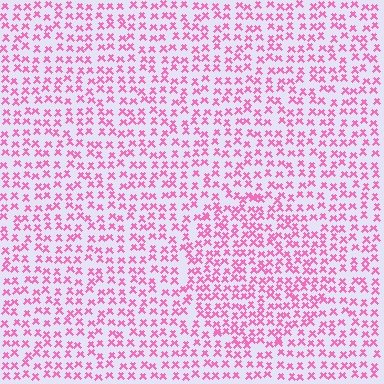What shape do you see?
I see a circle.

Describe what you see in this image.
The image contains small pink elements arranged at two different densities. A circle-shaped region is visible where the elements are more densely packed than the surrounding area.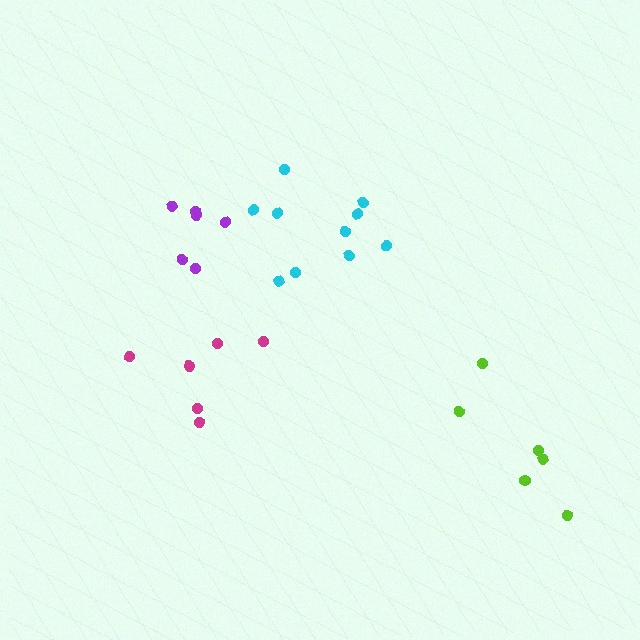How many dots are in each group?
Group 1: 6 dots, Group 2: 6 dots, Group 3: 6 dots, Group 4: 10 dots (28 total).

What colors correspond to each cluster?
The clusters are colored: lime, magenta, purple, cyan.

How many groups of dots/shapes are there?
There are 4 groups.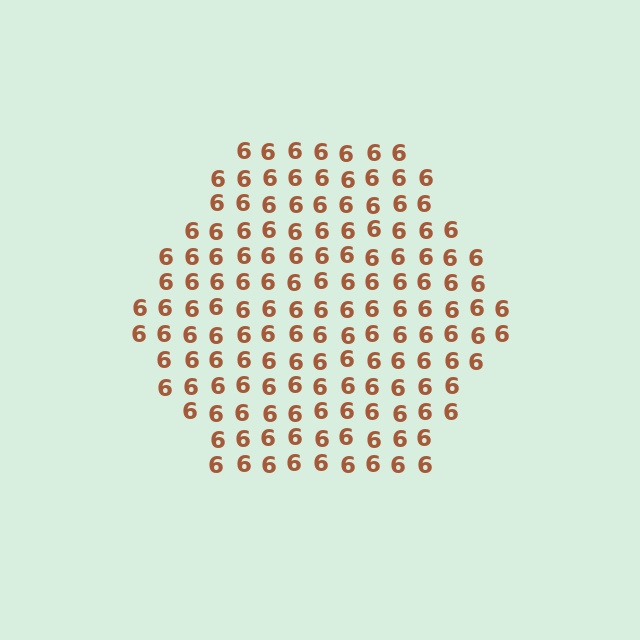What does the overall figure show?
The overall figure shows a hexagon.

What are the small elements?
The small elements are digit 6's.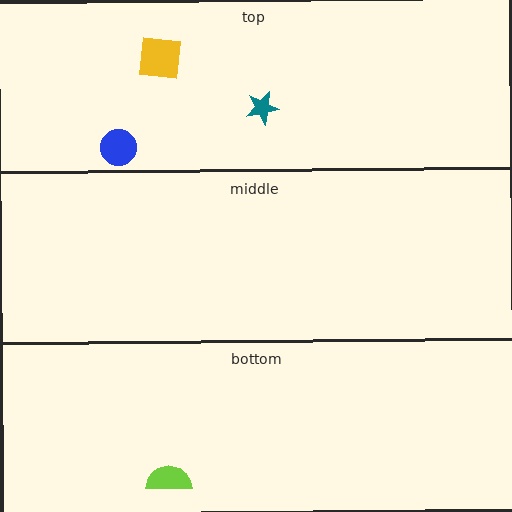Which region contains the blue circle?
The top region.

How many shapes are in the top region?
3.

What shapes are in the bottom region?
The lime semicircle.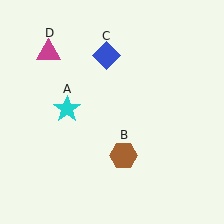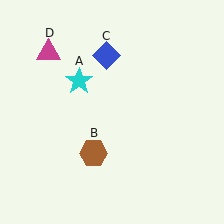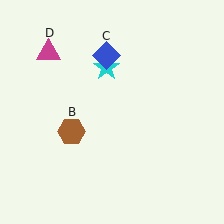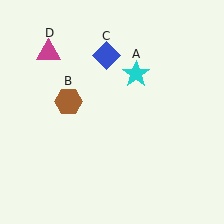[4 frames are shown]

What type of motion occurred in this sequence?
The cyan star (object A), brown hexagon (object B) rotated clockwise around the center of the scene.